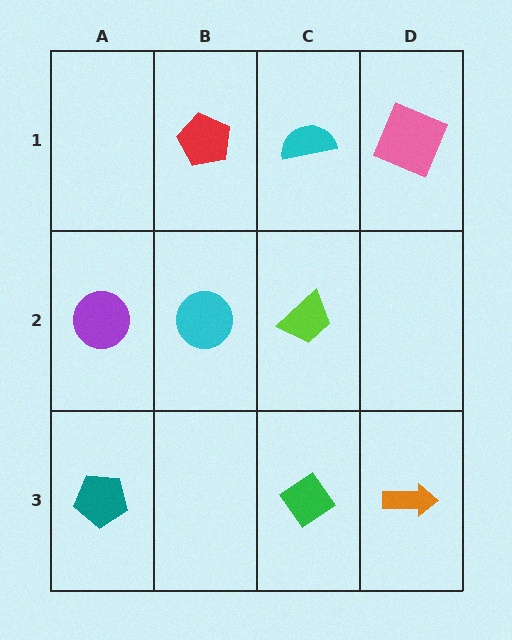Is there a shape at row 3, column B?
No, that cell is empty.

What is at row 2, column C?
A lime trapezoid.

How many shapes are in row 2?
3 shapes.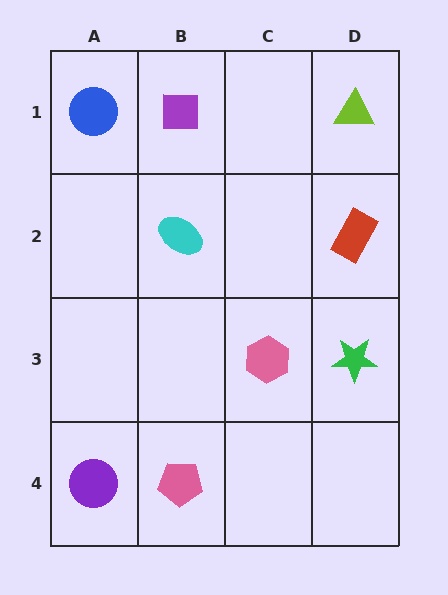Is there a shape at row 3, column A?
No, that cell is empty.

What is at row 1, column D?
A lime triangle.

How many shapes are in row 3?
2 shapes.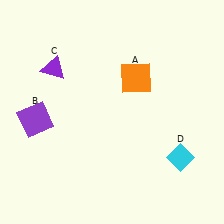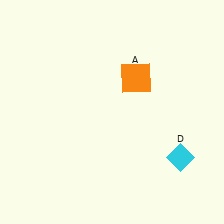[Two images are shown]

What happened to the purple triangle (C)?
The purple triangle (C) was removed in Image 2. It was in the top-left area of Image 1.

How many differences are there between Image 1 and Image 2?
There are 2 differences between the two images.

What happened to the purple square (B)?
The purple square (B) was removed in Image 2. It was in the bottom-left area of Image 1.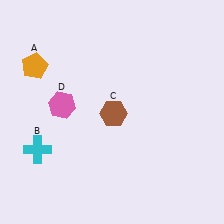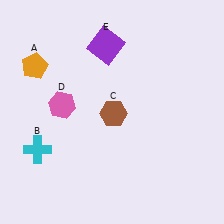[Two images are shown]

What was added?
A purple square (E) was added in Image 2.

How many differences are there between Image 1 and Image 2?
There is 1 difference between the two images.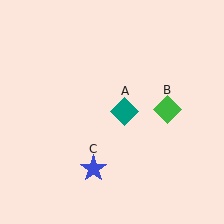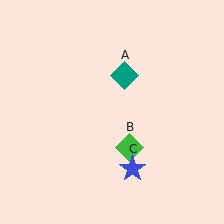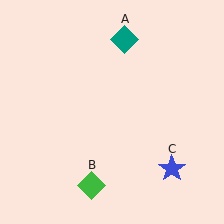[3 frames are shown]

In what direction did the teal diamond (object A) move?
The teal diamond (object A) moved up.